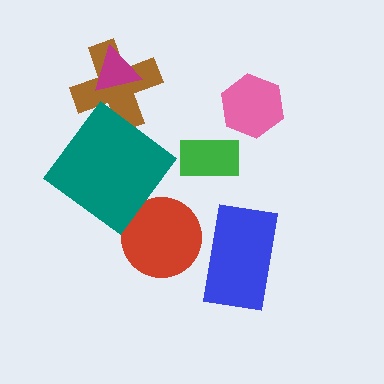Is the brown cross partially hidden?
Yes, it is partially covered by another shape.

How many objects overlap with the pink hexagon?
0 objects overlap with the pink hexagon.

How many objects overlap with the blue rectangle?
0 objects overlap with the blue rectangle.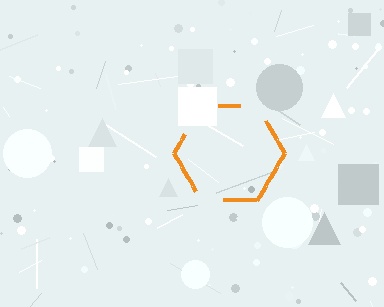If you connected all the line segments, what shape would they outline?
They would outline a hexagon.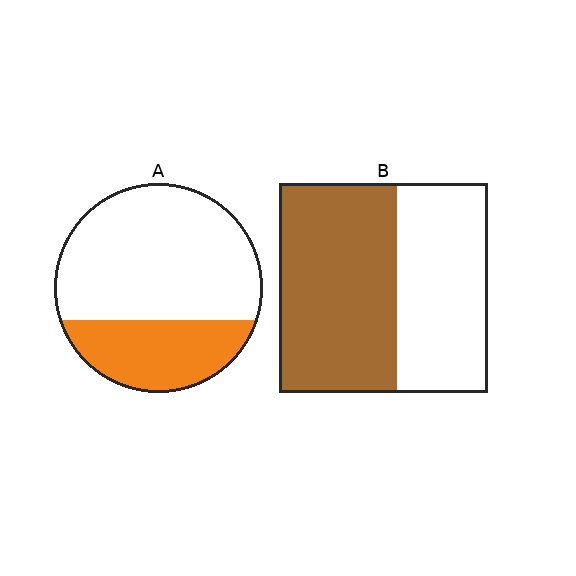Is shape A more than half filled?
No.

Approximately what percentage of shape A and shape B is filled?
A is approximately 30% and B is approximately 55%.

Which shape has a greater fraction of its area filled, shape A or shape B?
Shape B.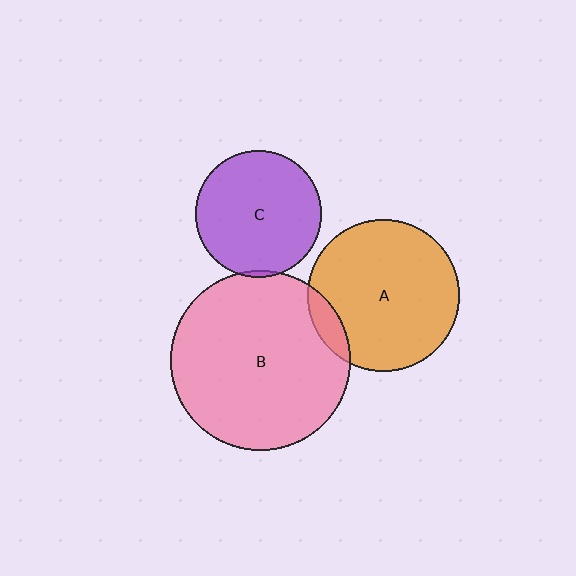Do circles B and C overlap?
Yes.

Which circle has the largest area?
Circle B (pink).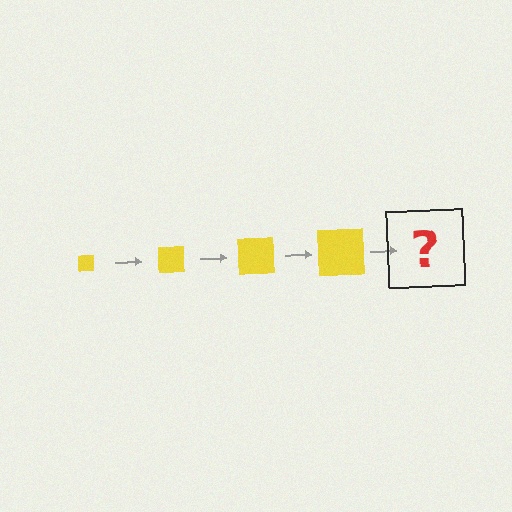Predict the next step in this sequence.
The next step is a yellow square, larger than the previous one.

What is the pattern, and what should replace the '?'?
The pattern is that the square gets progressively larger each step. The '?' should be a yellow square, larger than the previous one.